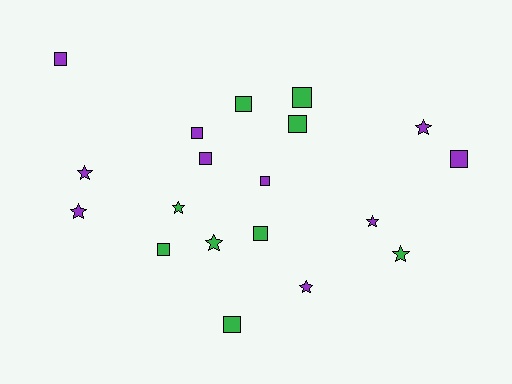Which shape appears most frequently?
Square, with 11 objects.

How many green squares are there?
There are 6 green squares.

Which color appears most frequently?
Purple, with 10 objects.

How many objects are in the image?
There are 19 objects.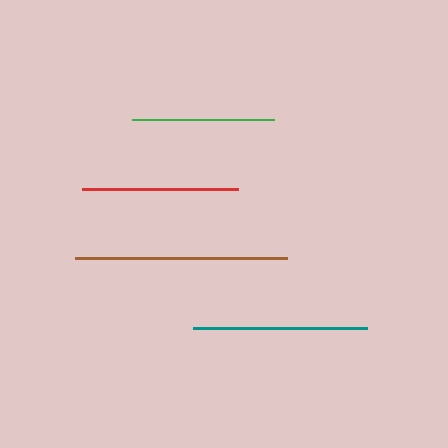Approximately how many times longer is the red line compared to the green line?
The red line is approximately 1.1 times the length of the green line.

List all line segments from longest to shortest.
From longest to shortest: brown, teal, red, green.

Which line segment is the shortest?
The green line is the shortest at approximately 141 pixels.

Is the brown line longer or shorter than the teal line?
The brown line is longer than the teal line.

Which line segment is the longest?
The brown line is the longest at approximately 212 pixels.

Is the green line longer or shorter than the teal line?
The teal line is longer than the green line.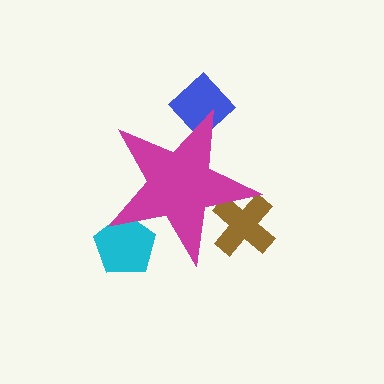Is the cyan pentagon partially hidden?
Yes, the cyan pentagon is partially hidden behind the magenta star.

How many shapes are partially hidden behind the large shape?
3 shapes are partially hidden.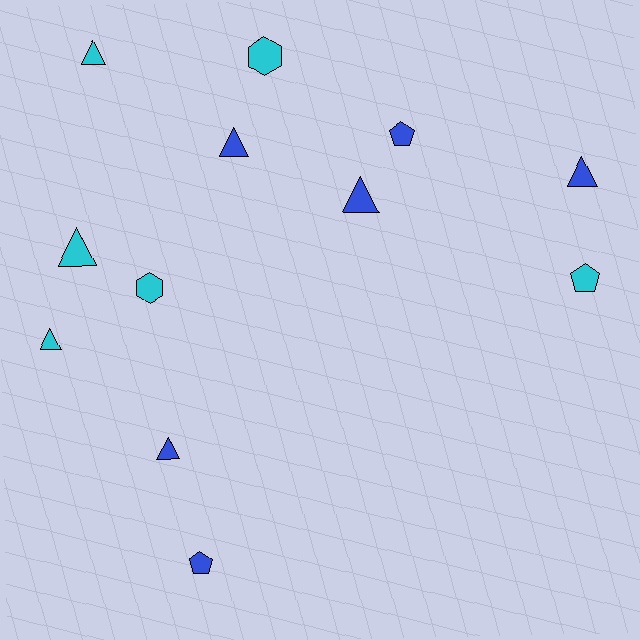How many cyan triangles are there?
There are 3 cyan triangles.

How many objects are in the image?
There are 12 objects.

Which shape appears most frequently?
Triangle, with 7 objects.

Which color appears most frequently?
Blue, with 6 objects.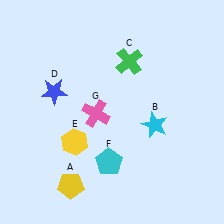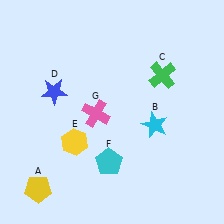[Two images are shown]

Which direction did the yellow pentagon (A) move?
The yellow pentagon (A) moved left.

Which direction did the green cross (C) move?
The green cross (C) moved right.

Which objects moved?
The objects that moved are: the yellow pentagon (A), the green cross (C).